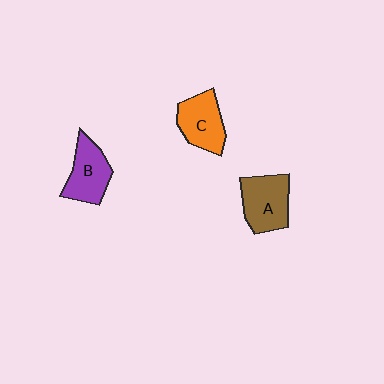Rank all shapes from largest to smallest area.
From largest to smallest: A (brown), C (orange), B (purple).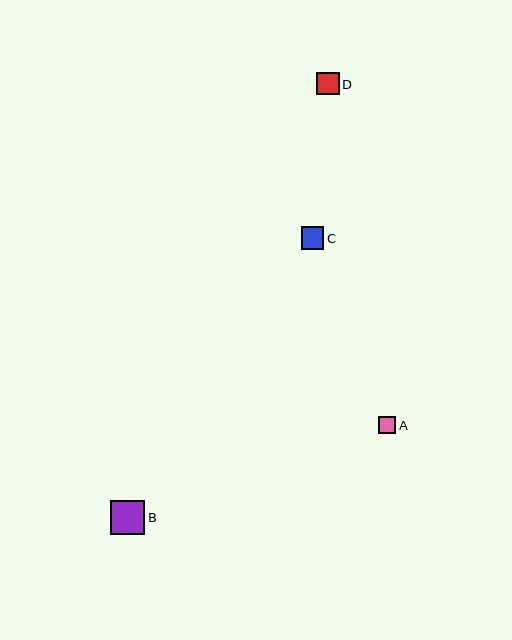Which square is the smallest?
Square A is the smallest with a size of approximately 17 pixels.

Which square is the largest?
Square B is the largest with a size of approximately 34 pixels.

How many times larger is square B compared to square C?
Square B is approximately 1.5 times the size of square C.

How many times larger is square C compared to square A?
Square C is approximately 1.3 times the size of square A.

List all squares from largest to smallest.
From largest to smallest: B, D, C, A.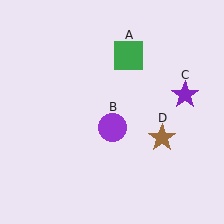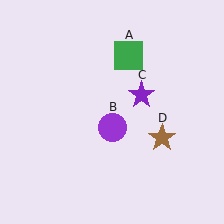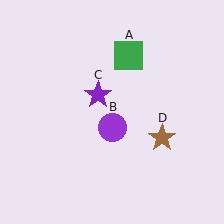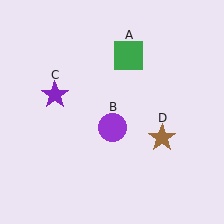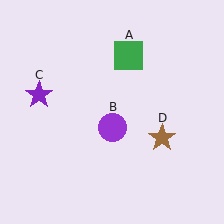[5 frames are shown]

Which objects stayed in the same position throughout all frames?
Green square (object A) and purple circle (object B) and brown star (object D) remained stationary.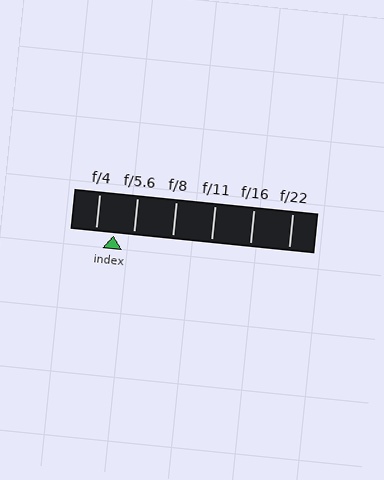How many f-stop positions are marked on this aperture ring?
There are 6 f-stop positions marked.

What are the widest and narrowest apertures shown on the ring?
The widest aperture shown is f/4 and the narrowest is f/22.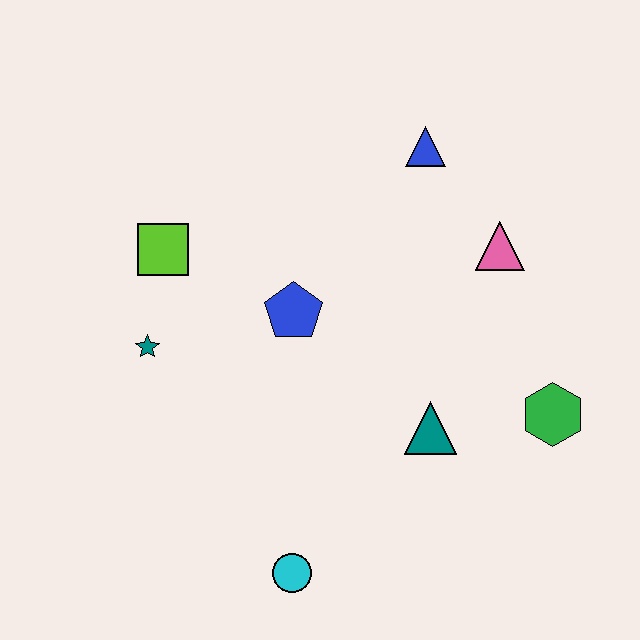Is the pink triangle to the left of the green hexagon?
Yes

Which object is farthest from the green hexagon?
The lime square is farthest from the green hexagon.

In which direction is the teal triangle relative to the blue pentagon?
The teal triangle is to the right of the blue pentagon.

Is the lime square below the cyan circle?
No